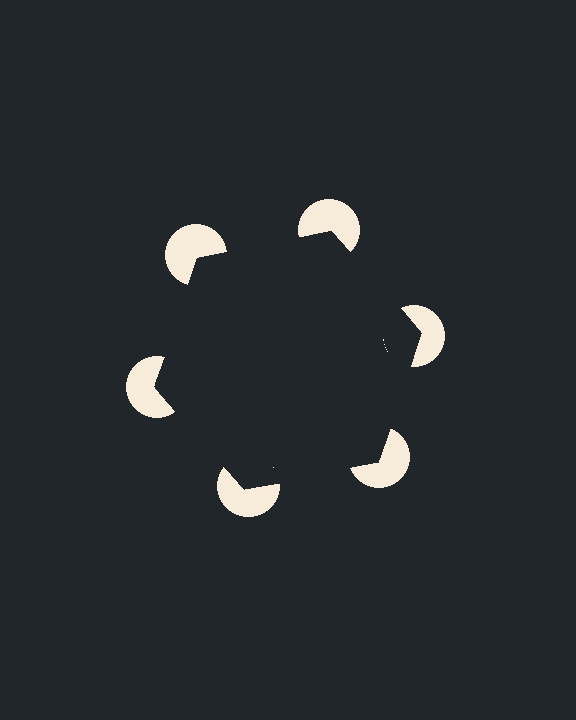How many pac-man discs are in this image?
There are 6 — one at each vertex of the illusory hexagon.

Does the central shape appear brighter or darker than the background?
It typically appears slightly darker than the background, even though no actual brightness change is drawn.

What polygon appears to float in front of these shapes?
An illusory hexagon — its edges are inferred from the aligned wedge cuts in the pac-man discs, not physically drawn.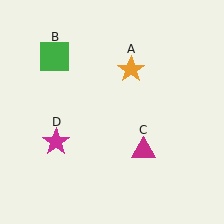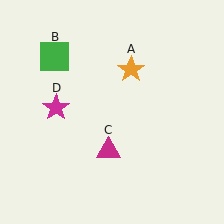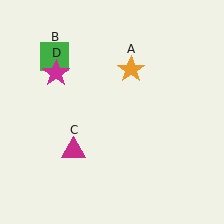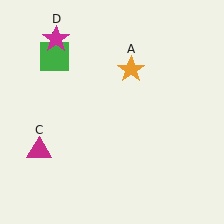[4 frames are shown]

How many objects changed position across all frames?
2 objects changed position: magenta triangle (object C), magenta star (object D).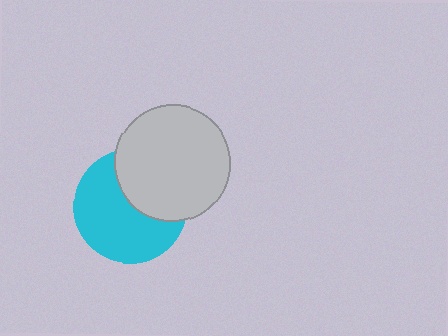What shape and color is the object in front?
The object in front is a light gray circle.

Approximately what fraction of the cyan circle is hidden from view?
Roughly 38% of the cyan circle is hidden behind the light gray circle.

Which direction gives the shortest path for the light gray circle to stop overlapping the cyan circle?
Moving toward the upper-right gives the shortest separation.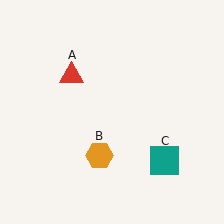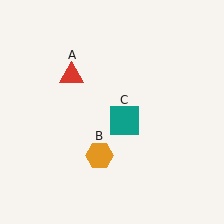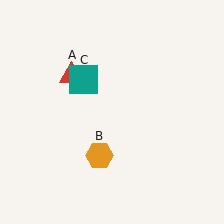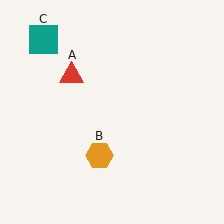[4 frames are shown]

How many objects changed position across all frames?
1 object changed position: teal square (object C).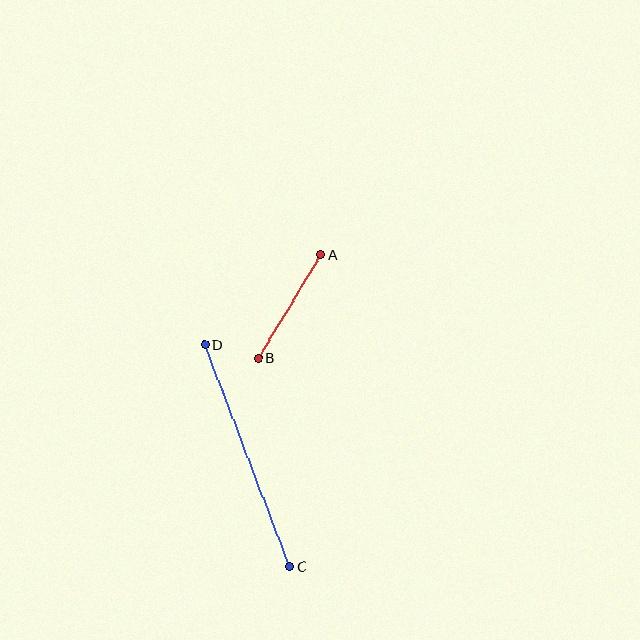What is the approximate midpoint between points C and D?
The midpoint is at approximately (247, 456) pixels.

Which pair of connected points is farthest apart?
Points C and D are farthest apart.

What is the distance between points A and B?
The distance is approximately 121 pixels.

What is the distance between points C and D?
The distance is approximately 237 pixels.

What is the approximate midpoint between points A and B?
The midpoint is at approximately (290, 307) pixels.